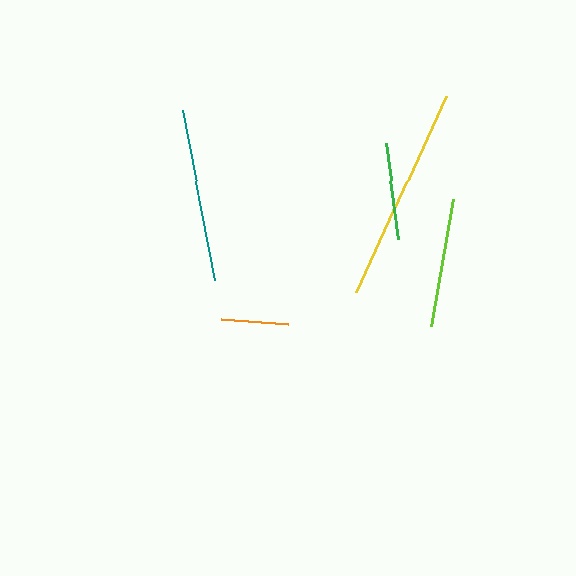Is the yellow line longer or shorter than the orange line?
The yellow line is longer than the orange line.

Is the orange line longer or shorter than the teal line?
The teal line is longer than the orange line.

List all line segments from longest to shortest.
From longest to shortest: yellow, teal, lime, green, orange.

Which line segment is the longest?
The yellow line is the longest at approximately 216 pixels.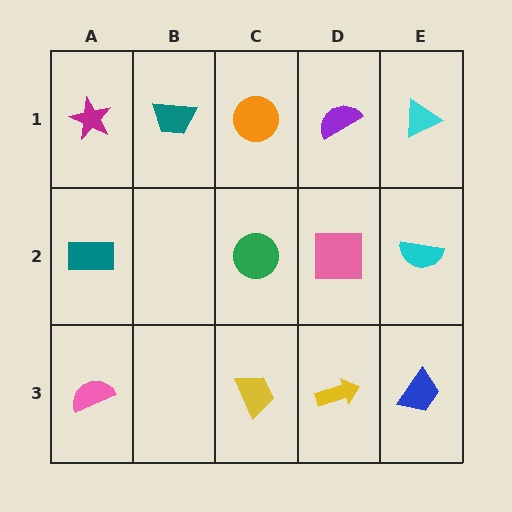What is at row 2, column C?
A green circle.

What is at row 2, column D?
A pink square.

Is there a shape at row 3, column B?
No, that cell is empty.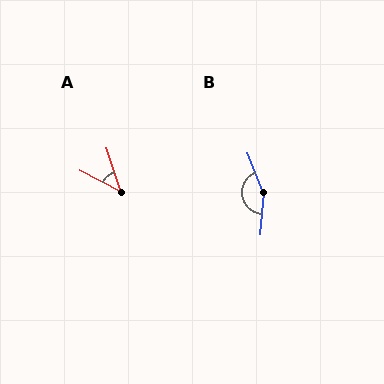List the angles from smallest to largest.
A (44°), B (154°).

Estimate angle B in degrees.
Approximately 154 degrees.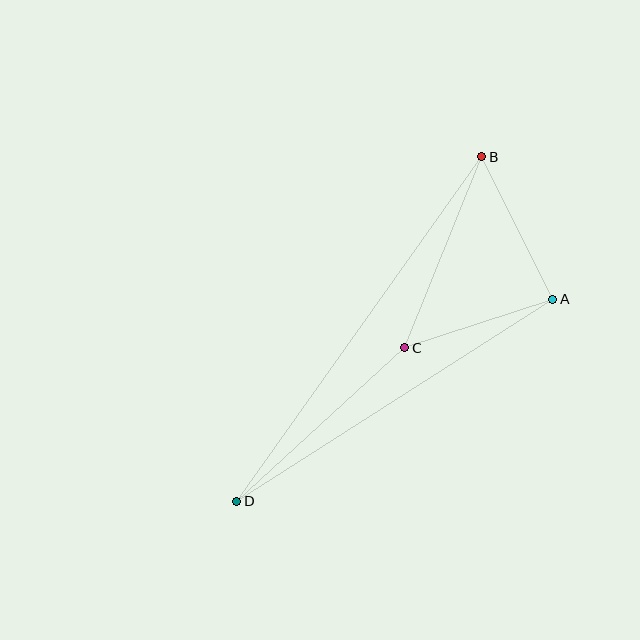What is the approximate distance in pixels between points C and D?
The distance between C and D is approximately 227 pixels.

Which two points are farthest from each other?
Points B and D are farthest from each other.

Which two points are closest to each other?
Points A and C are closest to each other.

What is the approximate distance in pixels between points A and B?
The distance between A and B is approximately 159 pixels.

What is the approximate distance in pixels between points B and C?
The distance between B and C is approximately 206 pixels.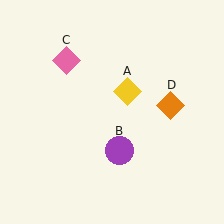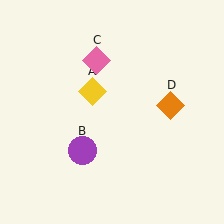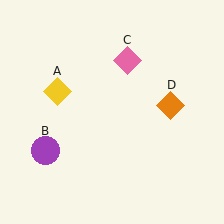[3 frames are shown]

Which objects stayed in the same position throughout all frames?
Orange diamond (object D) remained stationary.